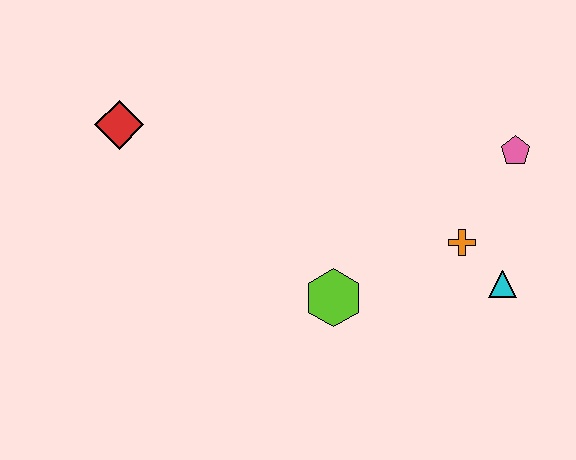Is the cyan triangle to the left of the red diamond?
No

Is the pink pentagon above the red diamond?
No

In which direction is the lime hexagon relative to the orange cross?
The lime hexagon is to the left of the orange cross.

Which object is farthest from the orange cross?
The red diamond is farthest from the orange cross.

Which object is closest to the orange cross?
The cyan triangle is closest to the orange cross.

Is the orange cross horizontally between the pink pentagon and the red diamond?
Yes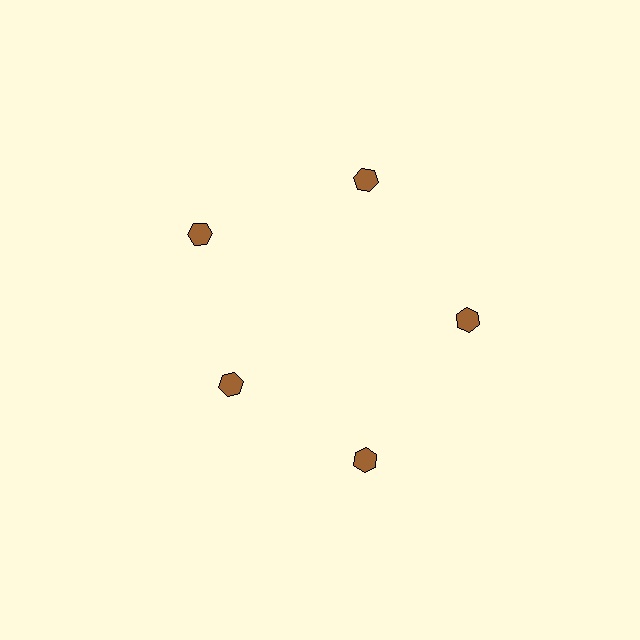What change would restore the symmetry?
The symmetry would be restored by moving it outward, back onto the ring so that all 5 hexagons sit at equal angles and equal distance from the center.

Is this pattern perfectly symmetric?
No. The 5 brown hexagons are arranged in a ring, but one element near the 8 o'clock position is pulled inward toward the center, breaking the 5-fold rotational symmetry.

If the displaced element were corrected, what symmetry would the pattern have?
It would have 5-fold rotational symmetry — the pattern would map onto itself every 72 degrees.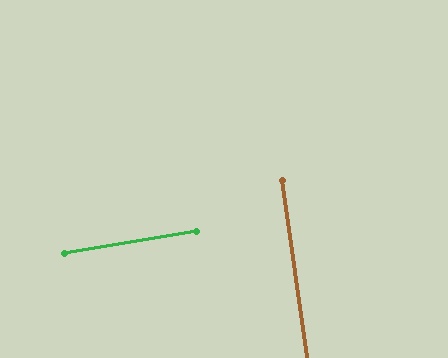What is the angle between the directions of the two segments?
Approximately 88 degrees.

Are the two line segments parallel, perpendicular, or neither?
Perpendicular — they meet at approximately 88°.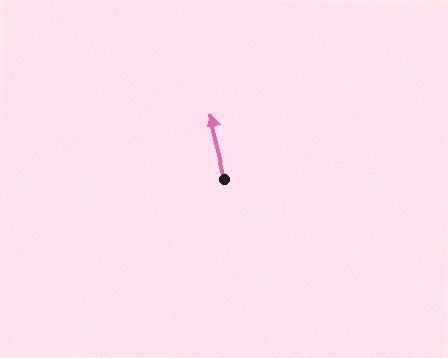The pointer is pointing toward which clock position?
Roughly 12 o'clock.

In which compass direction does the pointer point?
North.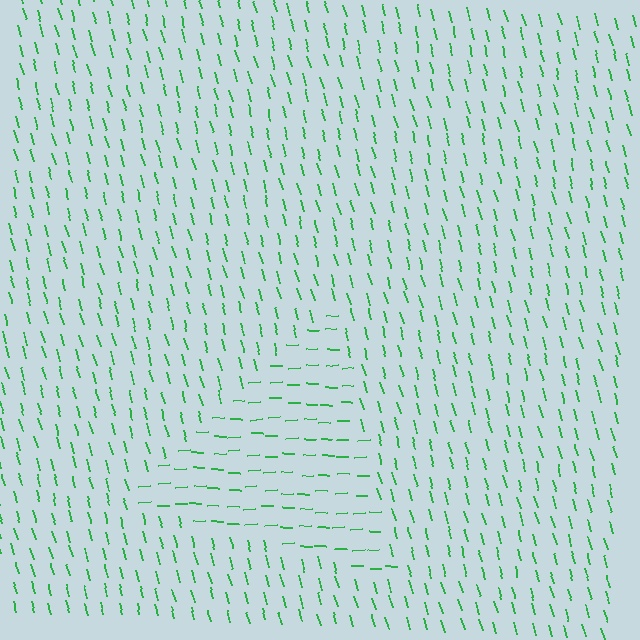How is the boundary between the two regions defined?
The boundary is defined purely by a change in line orientation (approximately 77 degrees difference). All lines are the same color and thickness.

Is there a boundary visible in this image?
Yes, there is a texture boundary formed by a change in line orientation.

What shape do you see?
I see a triangle.